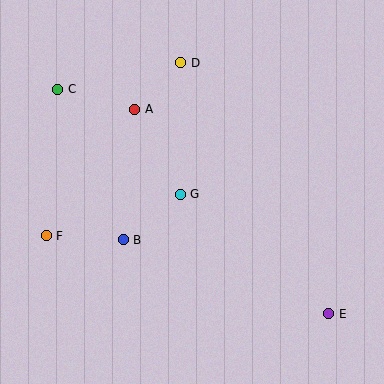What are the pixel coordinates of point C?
Point C is at (58, 89).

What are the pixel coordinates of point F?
Point F is at (46, 236).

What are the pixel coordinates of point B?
Point B is at (123, 240).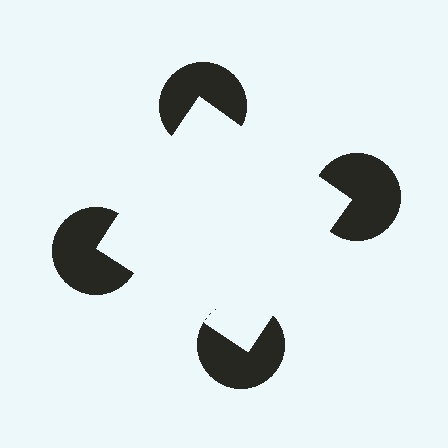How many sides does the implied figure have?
4 sides.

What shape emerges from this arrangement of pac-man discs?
An illusory square — its edges are inferred from the aligned wedge cuts in the pac-man discs, not physically drawn.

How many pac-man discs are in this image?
There are 4 — one at each vertex of the illusory square.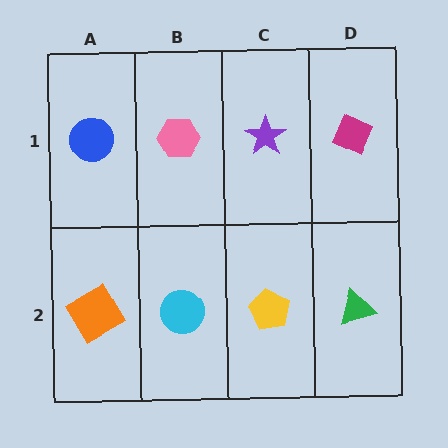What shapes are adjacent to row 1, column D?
A green triangle (row 2, column D), a purple star (row 1, column C).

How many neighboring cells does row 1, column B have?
3.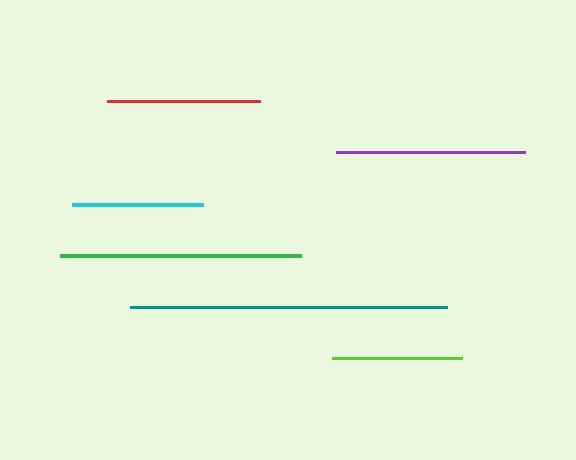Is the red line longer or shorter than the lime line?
The red line is longer than the lime line.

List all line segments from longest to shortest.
From longest to shortest: teal, green, purple, red, cyan, lime.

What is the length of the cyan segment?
The cyan segment is approximately 132 pixels long.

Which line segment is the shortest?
The lime line is the shortest at approximately 130 pixels.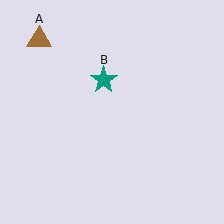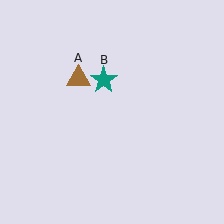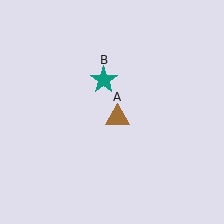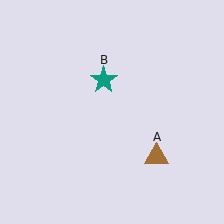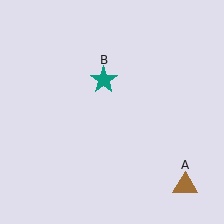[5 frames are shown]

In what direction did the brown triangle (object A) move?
The brown triangle (object A) moved down and to the right.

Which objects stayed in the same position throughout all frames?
Teal star (object B) remained stationary.